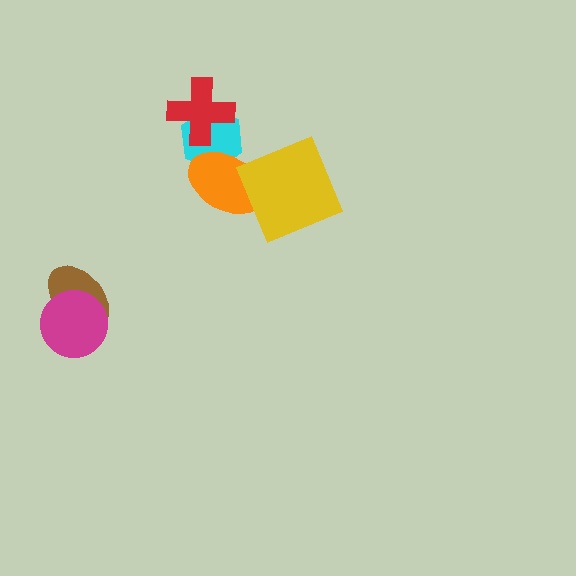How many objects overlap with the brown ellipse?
1 object overlaps with the brown ellipse.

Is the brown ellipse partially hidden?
Yes, it is partially covered by another shape.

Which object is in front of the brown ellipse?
The magenta circle is in front of the brown ellipse.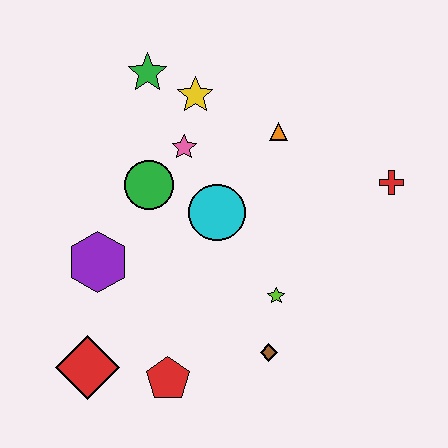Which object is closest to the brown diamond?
The lime star is closest to the brown diamond.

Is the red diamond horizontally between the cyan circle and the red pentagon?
No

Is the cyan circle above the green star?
No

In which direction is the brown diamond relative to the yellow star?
The brown diamond is below the yellow star.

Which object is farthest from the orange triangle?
The red diamond is farthest from the orange triangle.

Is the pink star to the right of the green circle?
Yes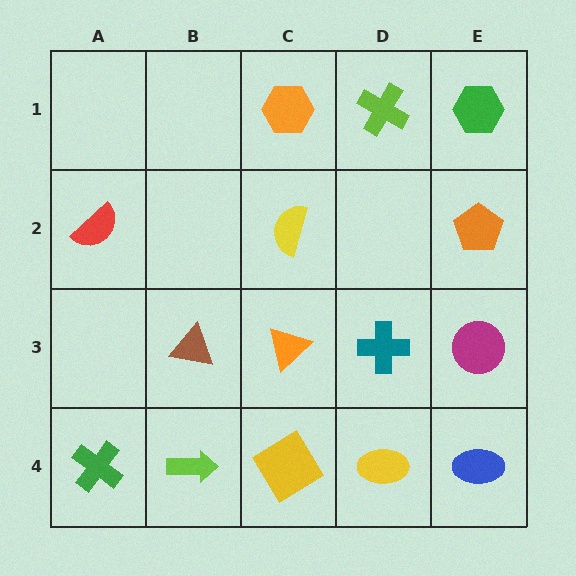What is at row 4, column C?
A yellow diamond.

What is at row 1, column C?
An orange hexagon.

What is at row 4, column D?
A yellow ellipse.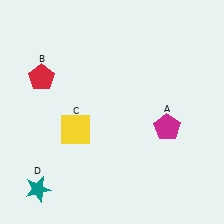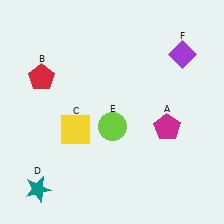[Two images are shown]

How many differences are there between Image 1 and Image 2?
There are 2 differences between the two images.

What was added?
A lime circle (E), a purple diamond (F) were added in Image 2.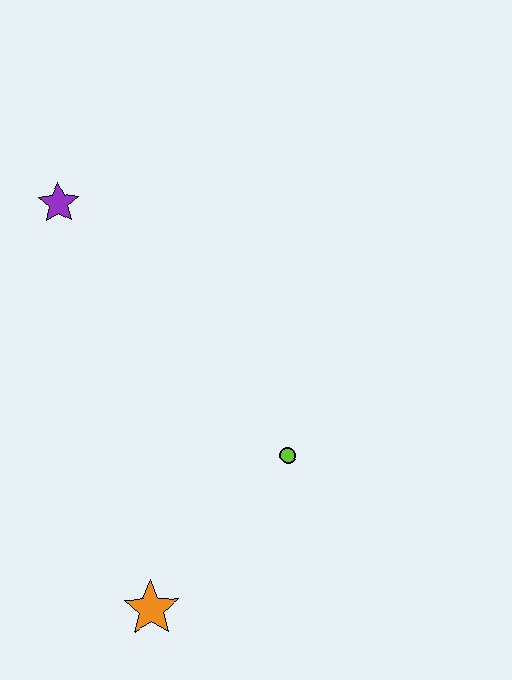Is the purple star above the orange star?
Yes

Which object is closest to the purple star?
The lime circle is closest to the purple star.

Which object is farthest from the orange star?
The purple star is farthest from the orange star.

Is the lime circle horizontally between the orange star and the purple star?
No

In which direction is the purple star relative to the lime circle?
The purple star is above the lime circle.